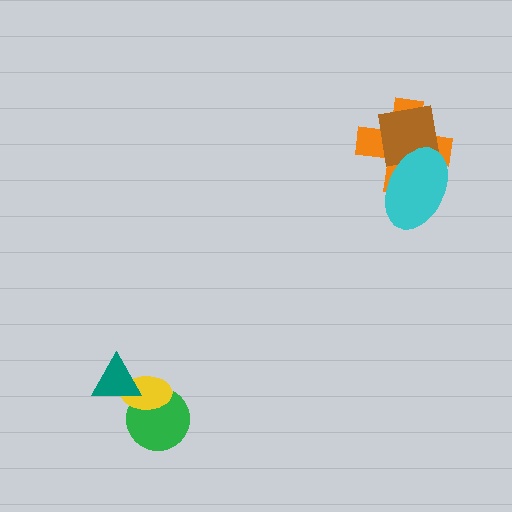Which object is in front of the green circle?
The yellow ellipse is in front of the green circle.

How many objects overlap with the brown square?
2 objects overlap with the brown square.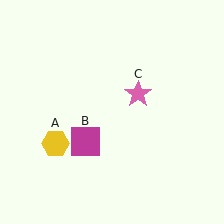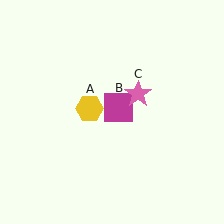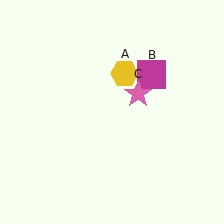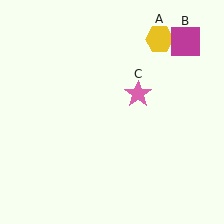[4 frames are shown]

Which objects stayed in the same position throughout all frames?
Pink star (object C) remained stationary.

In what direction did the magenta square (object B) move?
The magenta square (object B) moved up and to the right.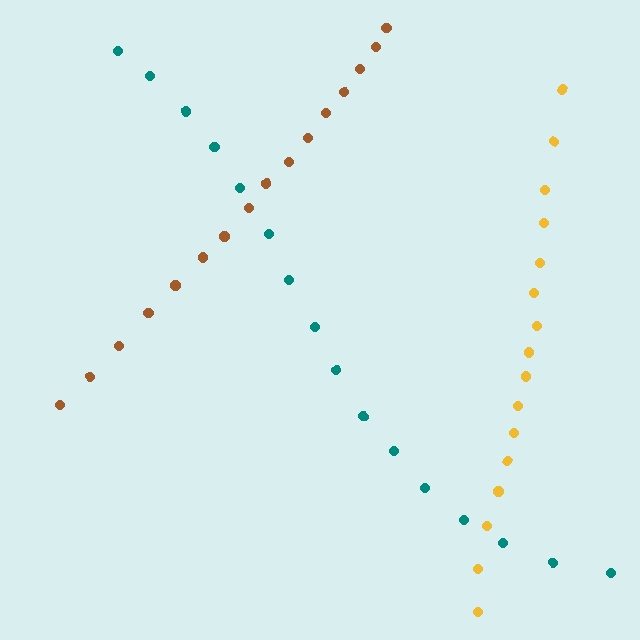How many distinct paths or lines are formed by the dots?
There are 3 distinct paths.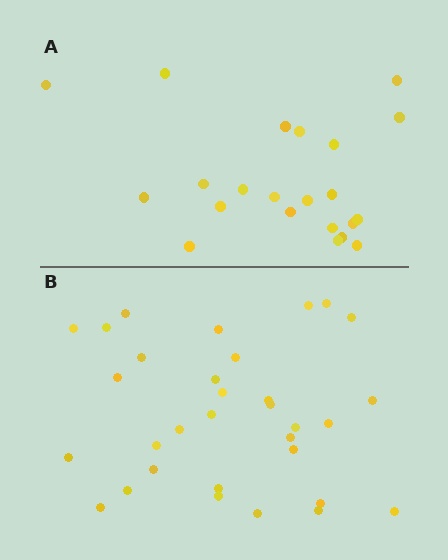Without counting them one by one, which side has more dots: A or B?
Region B (the bottom region) has more dots.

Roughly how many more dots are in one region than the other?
Region B has roughly 10 or so more dots than region A.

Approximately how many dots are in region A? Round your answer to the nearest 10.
About 20 dots. (The exact count is 22, which rounds to 20.)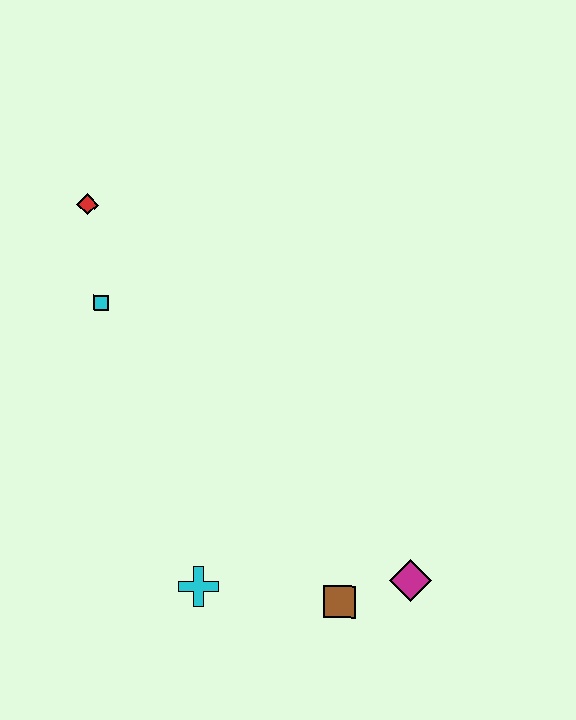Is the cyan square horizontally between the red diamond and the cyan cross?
Yes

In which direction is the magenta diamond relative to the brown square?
The magenta diamond is to the right of the brown square.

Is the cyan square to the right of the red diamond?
Yes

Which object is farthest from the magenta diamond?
The red diamond is farthest from the magenta diamond.